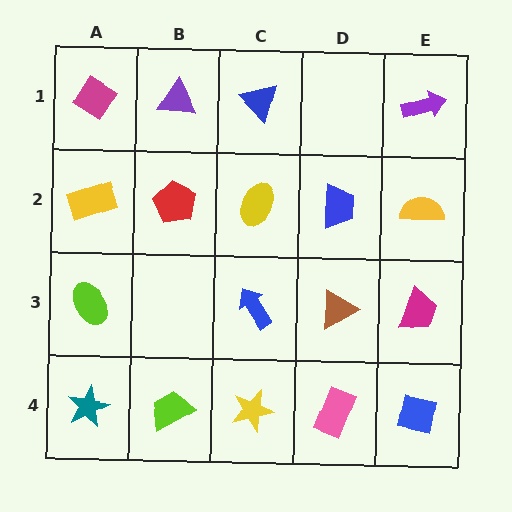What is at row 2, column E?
A yellow semicircle.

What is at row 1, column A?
A magenta diamond.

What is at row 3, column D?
A brown triangle.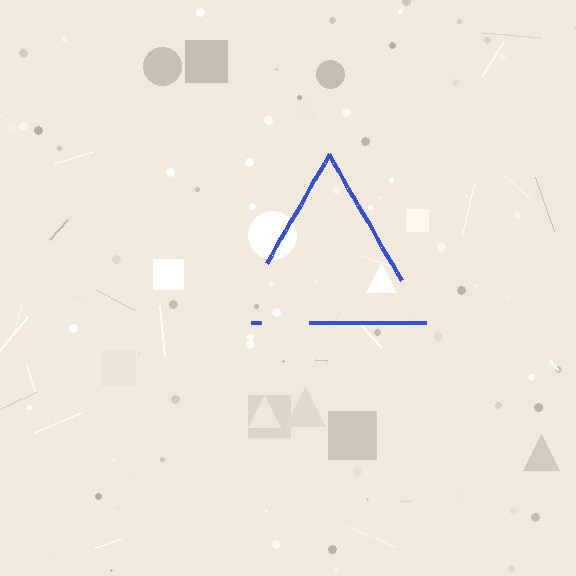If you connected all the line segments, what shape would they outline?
They would outline a triangle.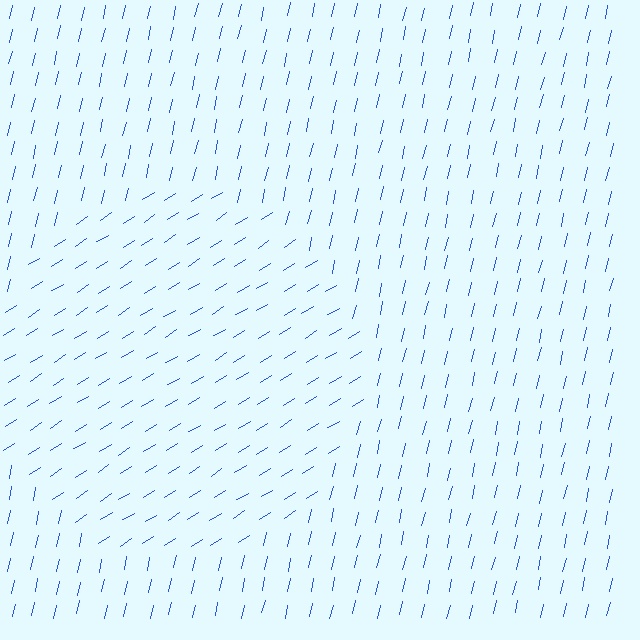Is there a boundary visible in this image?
Yes, there is a texture boundary formed by a change in line orientation.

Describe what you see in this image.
The image is filled with small blue line segments. A circle region in the image has lines oriented differently from the surrounding lines, creating a visible texture boundary.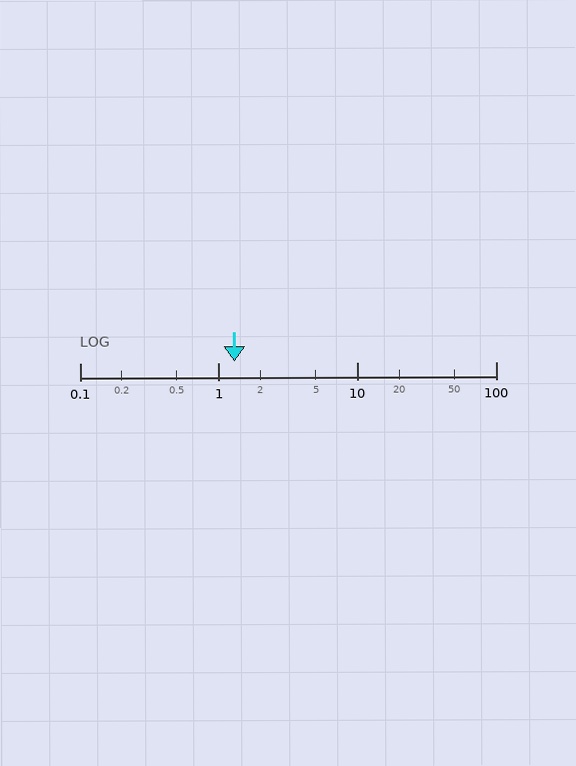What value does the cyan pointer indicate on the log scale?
The pointer indicates approximately 1.3.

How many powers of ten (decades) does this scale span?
The scale spans 3 decades, from 0.1 to 100.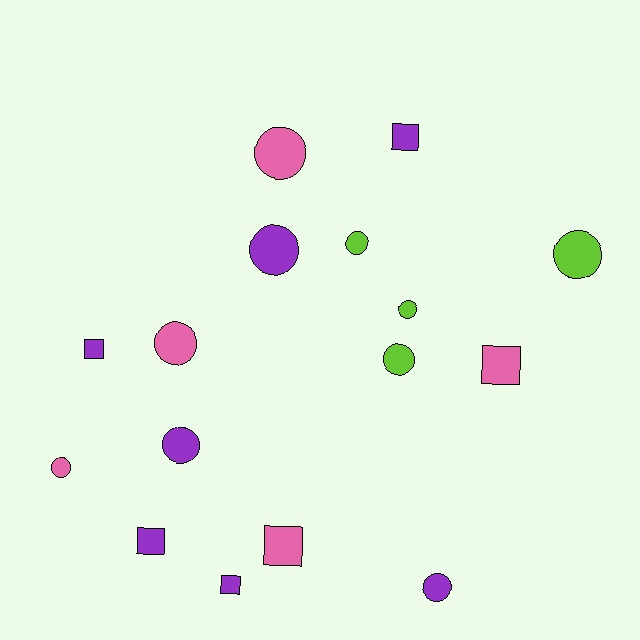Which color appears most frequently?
Purple, with 7 objects.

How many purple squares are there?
There are 4 purple squares.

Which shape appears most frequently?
Circle, with 10 objects.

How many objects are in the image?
There are 16 objects.